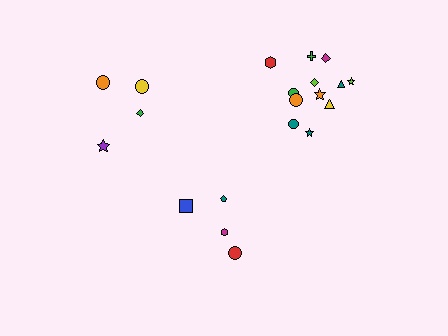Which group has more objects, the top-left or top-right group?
The top-right group.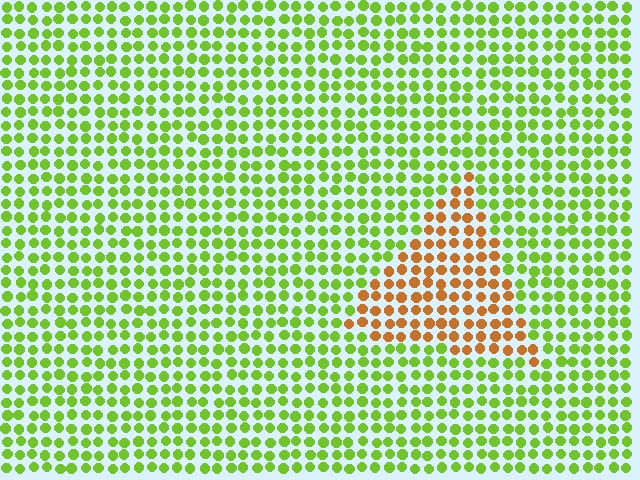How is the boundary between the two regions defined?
The boundary is defined purely by a slight shift in hue (about 65 degrees). Spacing, size, and orientation are identical on both sides.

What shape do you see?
I see a triangle.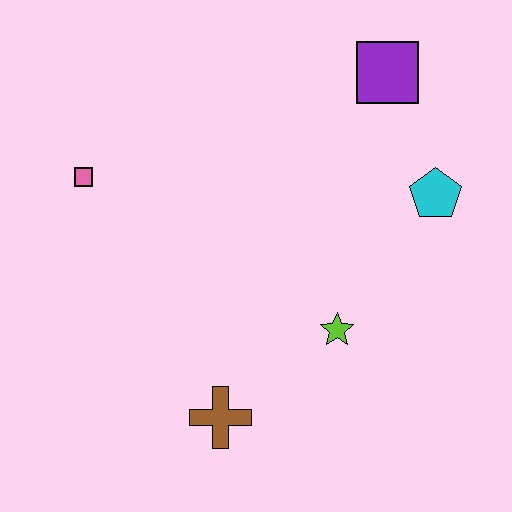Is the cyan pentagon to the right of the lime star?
Yes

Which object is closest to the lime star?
The brown cross is closest to the lime star.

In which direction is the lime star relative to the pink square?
The lime star is to the right of the pink square.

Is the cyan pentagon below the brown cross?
No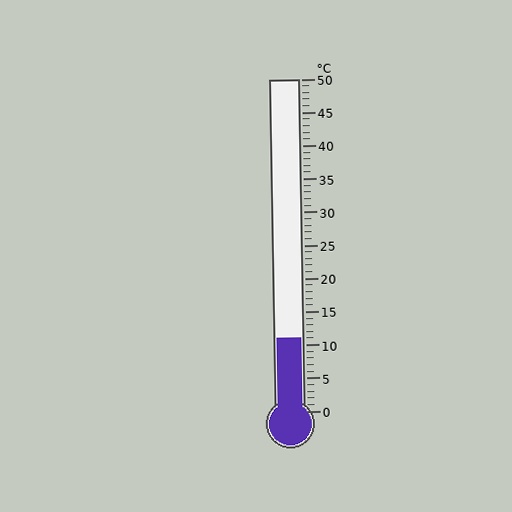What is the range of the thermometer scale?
The thermometer scale ranges from 0°C to 50°C.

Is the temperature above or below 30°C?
The temperature is below 30°C.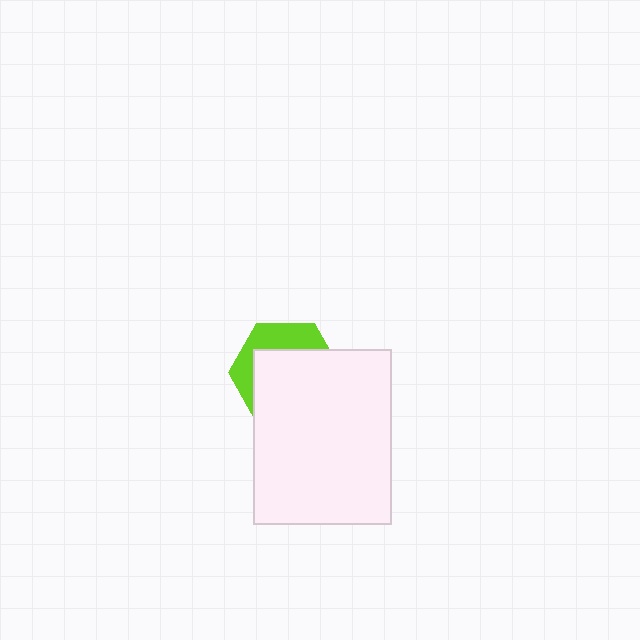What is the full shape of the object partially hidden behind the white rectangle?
The partially hidden object is a lime hexagon.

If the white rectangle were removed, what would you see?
You would see the complete lime hexagon.